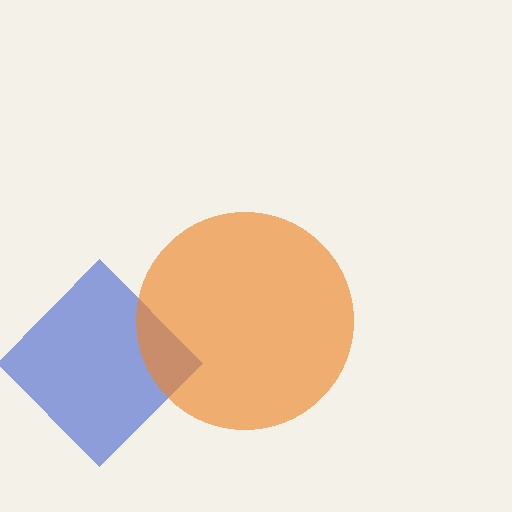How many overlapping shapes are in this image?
There are 2 overlapping shapes in the image.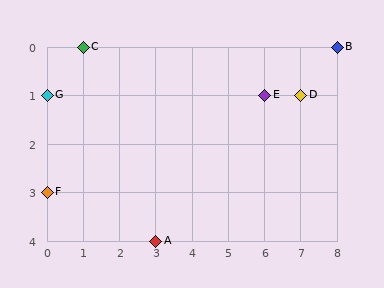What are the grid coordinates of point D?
Point D is at grid coordinates (7, 1).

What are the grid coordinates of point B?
Point B is at grid coordinates (8, 0).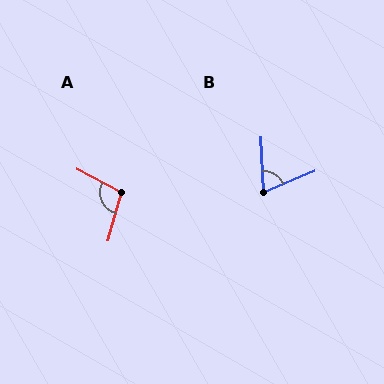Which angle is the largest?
A, at approximately 102 degrees.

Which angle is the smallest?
B, at approximately 71 degrees.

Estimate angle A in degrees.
Approximately 102 degrees.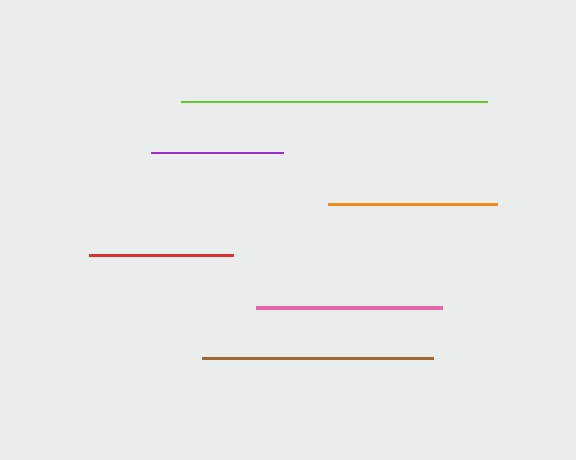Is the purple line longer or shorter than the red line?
The red line is longer than the purple line.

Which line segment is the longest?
The lime line is the longest at approximately 306 pixels.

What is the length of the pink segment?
The pink segment is approximately 186 pixels long.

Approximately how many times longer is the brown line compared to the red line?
The brown line is approximately 1.6 times the length of the red line.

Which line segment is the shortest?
The purple line is the shortest at approximately 132 pixels.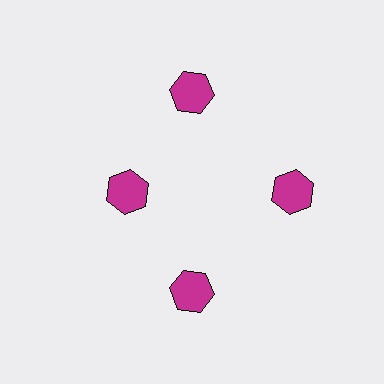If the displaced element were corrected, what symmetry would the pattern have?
It would have 4-fold rotational symmetry — the pattern would map onto itself every 90 degrees.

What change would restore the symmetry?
The symmetry would be restored by moving it outward, back onto the ring so that all 4 hexagons sit at equal angles and equal distance from the center.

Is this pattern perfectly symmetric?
No. The 4 magenta hexagons are arranged in a ring, but one element near the 9 o'clock position is pulled inward toward the center, breaking the 4-fold rotational symmetry.